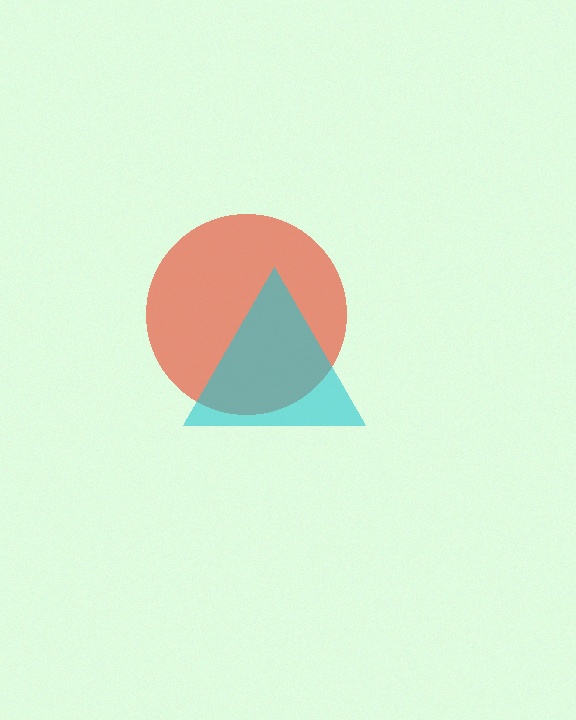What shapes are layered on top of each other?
The layered shapes are: a red circle, a cyan triangle.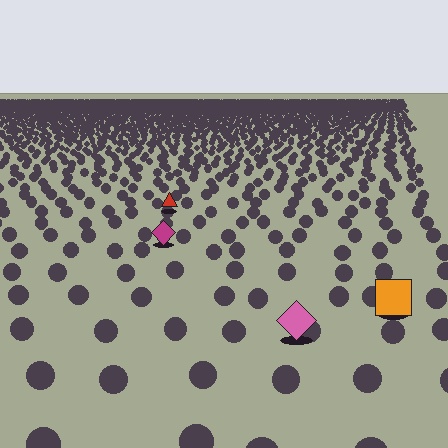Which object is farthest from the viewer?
The red triangle is farthest from the viewer. It appears smaller and the ground texture around it is denser.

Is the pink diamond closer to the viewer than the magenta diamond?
Yes. The pink diamond is closer — you can tell from the texture gradient: the ground texture is coarser near it.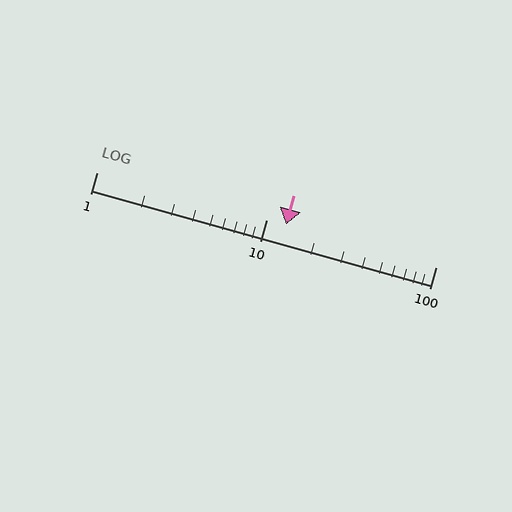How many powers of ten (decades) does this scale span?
The scale spans 2 decades, from 1 to 100.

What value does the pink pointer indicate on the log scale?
The pointer indicates approximately 13.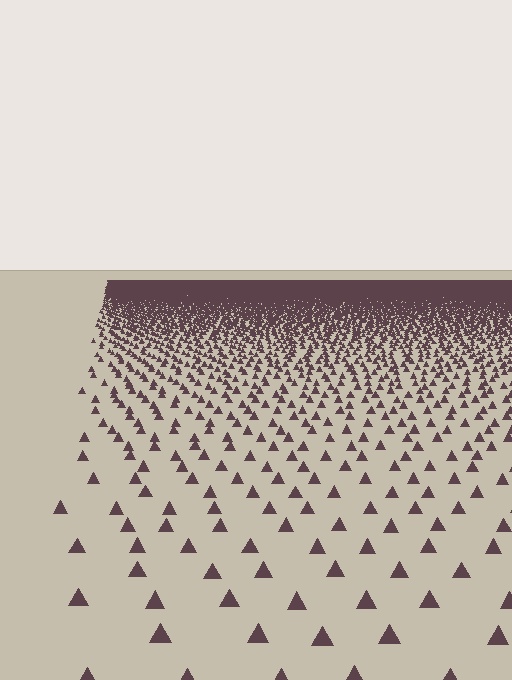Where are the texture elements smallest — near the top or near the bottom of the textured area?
Near the top.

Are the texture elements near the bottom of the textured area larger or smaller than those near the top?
Larger. Near the bottom, elements are closer to the viewer and appear at a bigger on-screen size.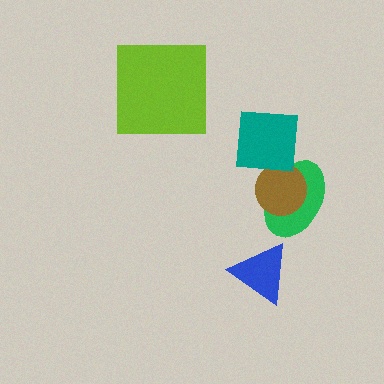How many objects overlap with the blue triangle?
0 objects overlap with the blue triangle.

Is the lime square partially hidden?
No, no other shape covers it.